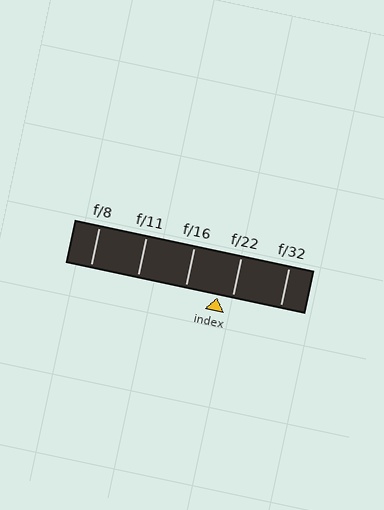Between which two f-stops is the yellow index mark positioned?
The index mark is between f/16 and f/22.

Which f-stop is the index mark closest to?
The index mark is closest to f/22.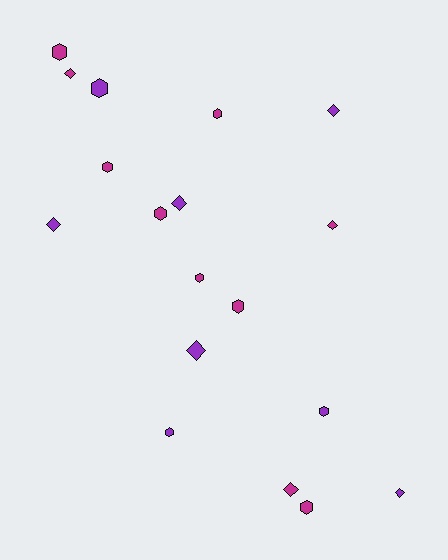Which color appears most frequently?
Magenta, with 10 objects.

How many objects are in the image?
There are 18 objects.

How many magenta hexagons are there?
There are 7 magenta hexagons.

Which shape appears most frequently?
Hexagon, with 10 objects.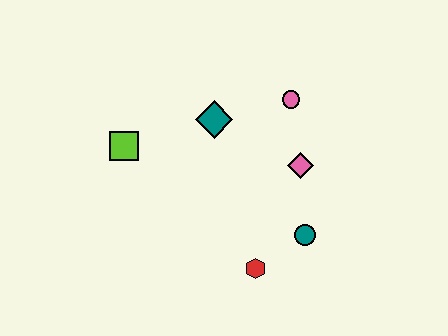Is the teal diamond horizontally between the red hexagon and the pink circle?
No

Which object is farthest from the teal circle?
The lime square is farthest from the teal circle.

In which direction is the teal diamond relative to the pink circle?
The teal diamond is to the left of the pink circle.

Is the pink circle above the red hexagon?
Yes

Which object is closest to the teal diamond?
The pink circle is closest to the teal diamond.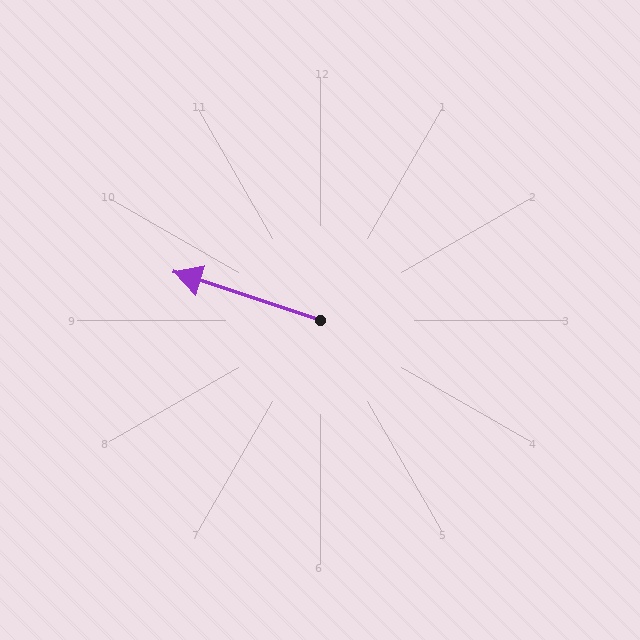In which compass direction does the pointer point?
West.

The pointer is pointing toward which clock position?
Roughly 10 o'clock.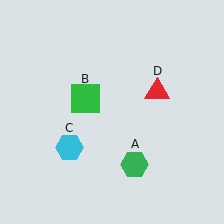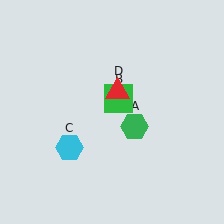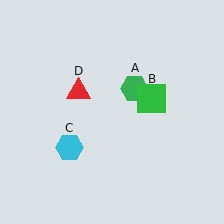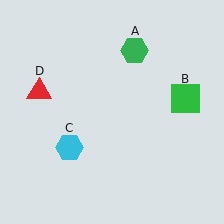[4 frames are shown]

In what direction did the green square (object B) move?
The green square (object B) moved right.